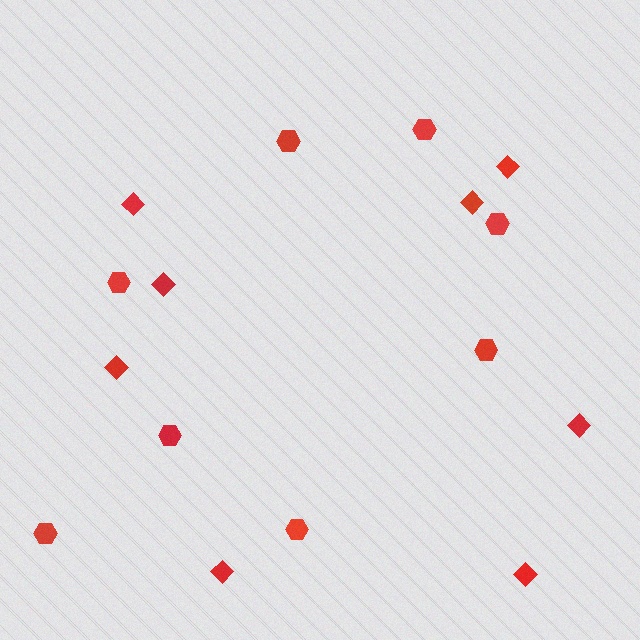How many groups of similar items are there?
There are 2 groups: one group of hexagons (8) and one group of diamonds (8).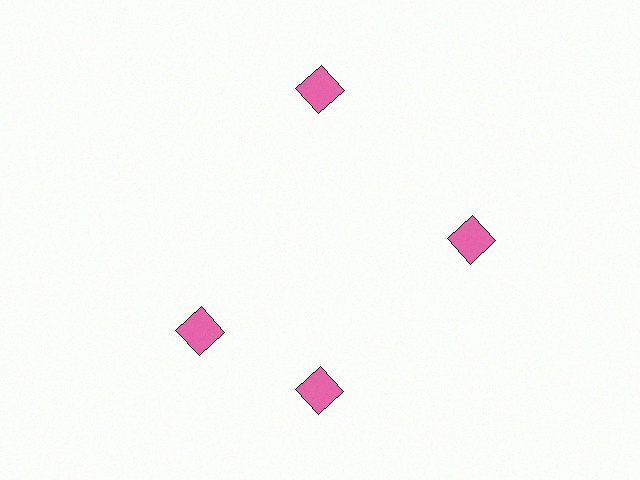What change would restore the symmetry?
The symmetry would be restored by rotating it back into even spacing with its neighbors so that all 4 diamonds sit at equal angles and equal distance from the center.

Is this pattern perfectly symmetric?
No. The 4 pink diamonds are arranged in a ring, but one element near the 9 o'clock position is rotated out of alignment along the ring, breaking the 4-fold rotational symmetry.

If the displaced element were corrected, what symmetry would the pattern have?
It would have 4-fold rotational symmetry — the pattern would map onto itself every 90 degrees.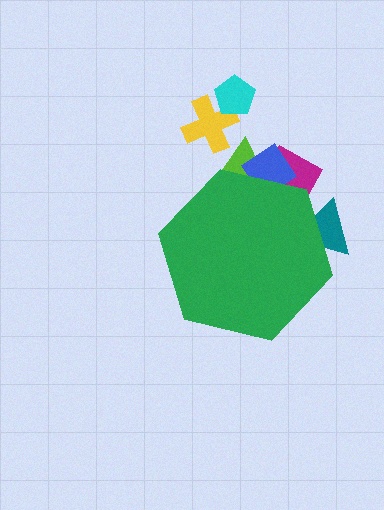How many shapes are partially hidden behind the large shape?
4 shapes are partially hidden.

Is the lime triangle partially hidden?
Yes, the lime triangle is partially hidden behind the green hexagon.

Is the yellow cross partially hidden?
No, the yellow cross is fully visible.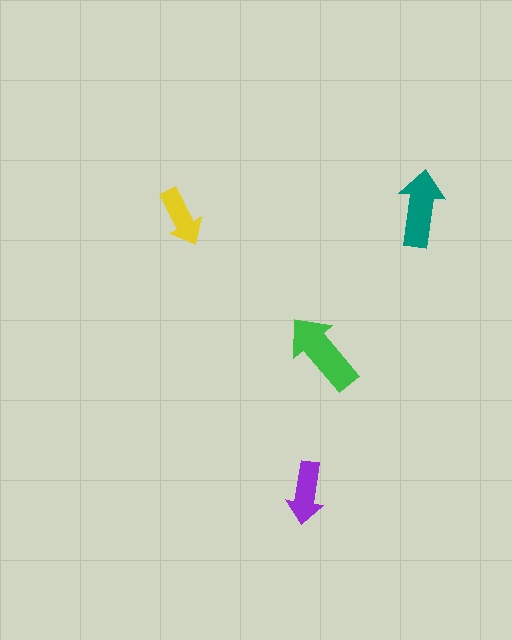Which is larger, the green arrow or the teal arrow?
The green one.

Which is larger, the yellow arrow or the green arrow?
The green one.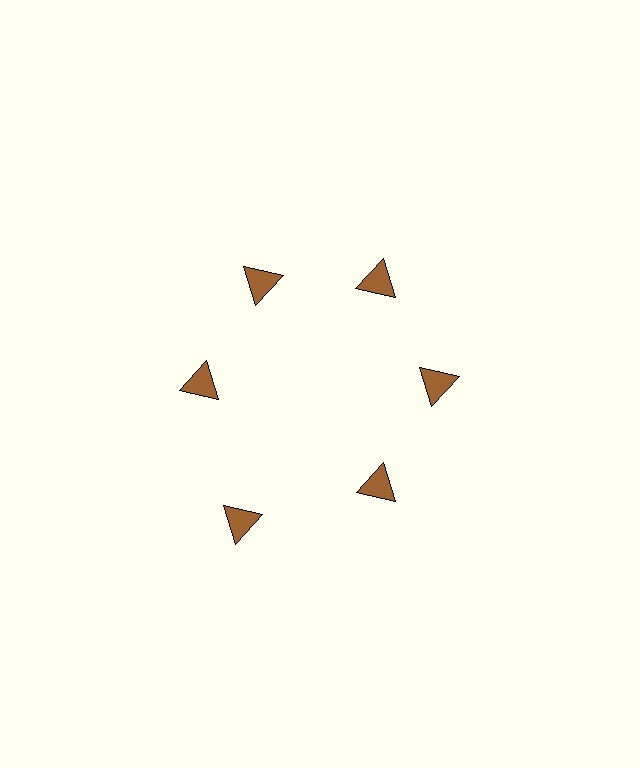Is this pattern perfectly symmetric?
No. The 6 brown triangles are arranged in a ring, but one element near the 7 o'clock position is pushed outward from the center, breaking the 6-fold rotational symmetry.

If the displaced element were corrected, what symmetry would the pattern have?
It would have 6-fold rotational symmetry — the pattern would map onto itself every 60 degrees.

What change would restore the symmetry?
The symmetry would be restored by moving it inward, back onto the ring so that all 6 triangles sit at equal angles and equal distance from the center.